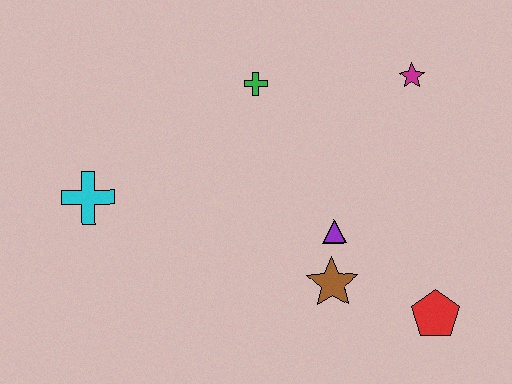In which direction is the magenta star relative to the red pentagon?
The magenta star is above the red pentagon.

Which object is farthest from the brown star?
The cyan cross is farthest from the brown star.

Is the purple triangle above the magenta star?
No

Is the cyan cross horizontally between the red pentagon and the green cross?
No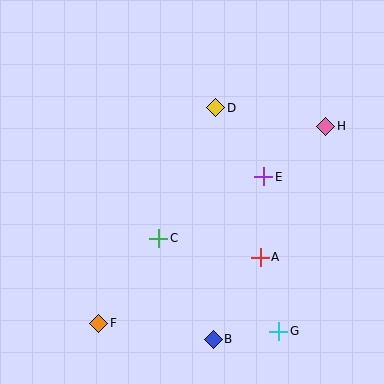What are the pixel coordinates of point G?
Point G is at (279, 331).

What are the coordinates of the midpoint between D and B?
The midpoint between D and B is at (215, 223).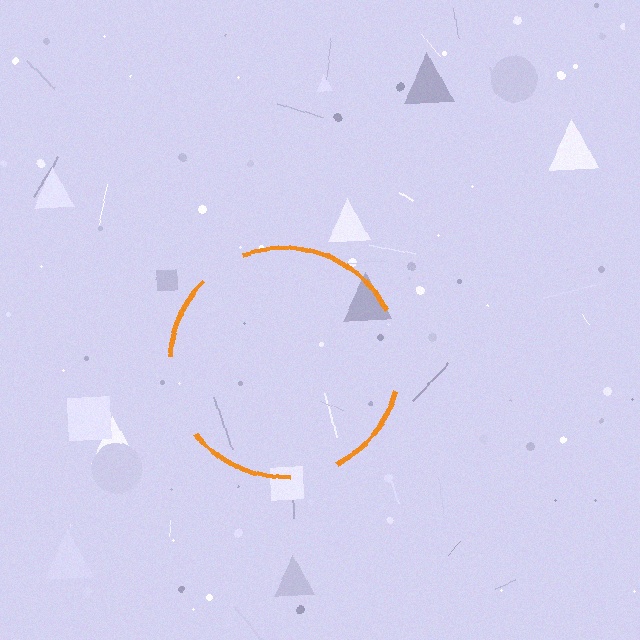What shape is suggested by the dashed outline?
The dashed outline suggests a circle.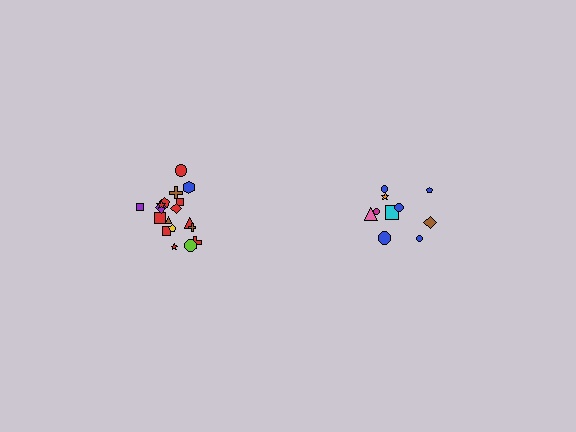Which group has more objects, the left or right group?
The left group.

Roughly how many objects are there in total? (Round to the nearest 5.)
Roughly 30 objects in total.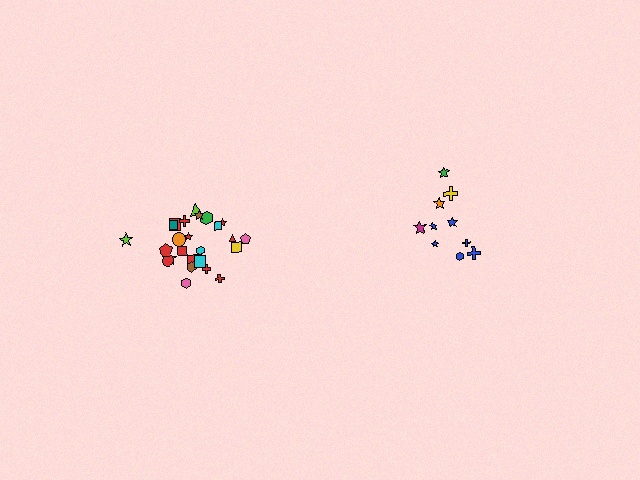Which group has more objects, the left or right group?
The left group.